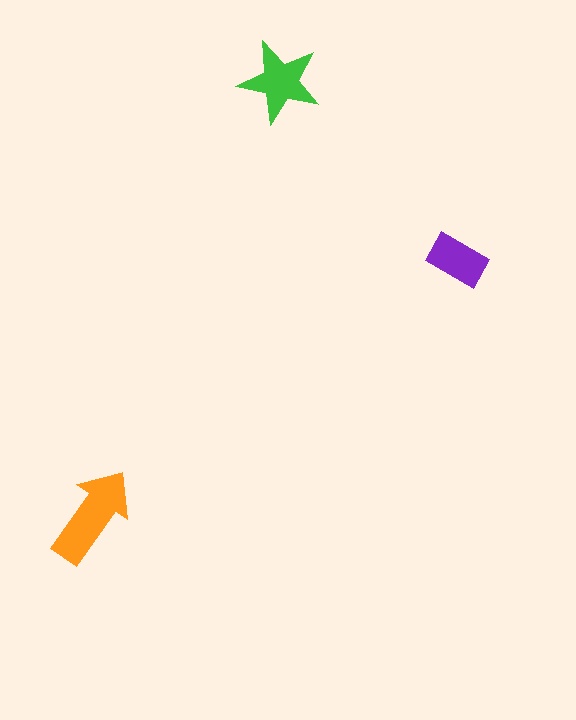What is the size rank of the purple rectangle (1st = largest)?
3rd.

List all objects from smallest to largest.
The purple rectangle, the green star, the orange arrow.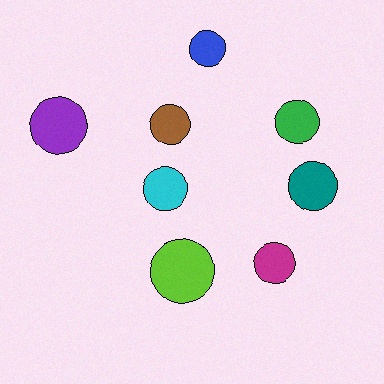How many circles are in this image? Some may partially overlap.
There are 8 circles.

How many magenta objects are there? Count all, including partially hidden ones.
There is 1 magenta object.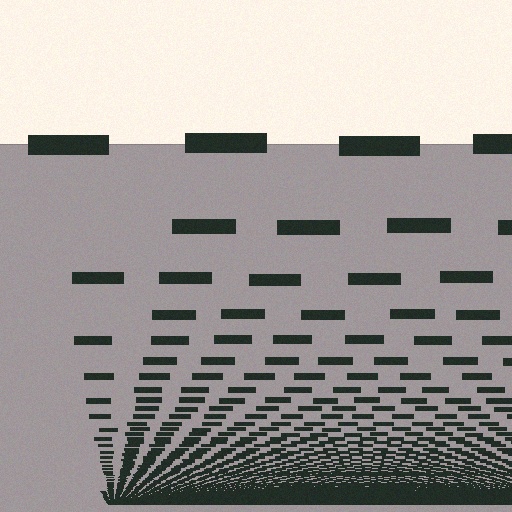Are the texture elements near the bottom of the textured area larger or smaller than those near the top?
Smaller. The gradient is inverted — elements near the bottom are smaller and denser.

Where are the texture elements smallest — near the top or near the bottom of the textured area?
Near the bottom.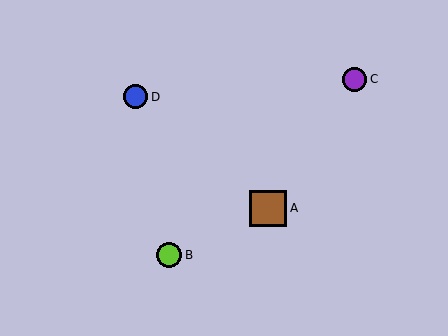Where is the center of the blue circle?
The center of the blue circle is at (136, 97).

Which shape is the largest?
The brown square (labeled A) is the largest.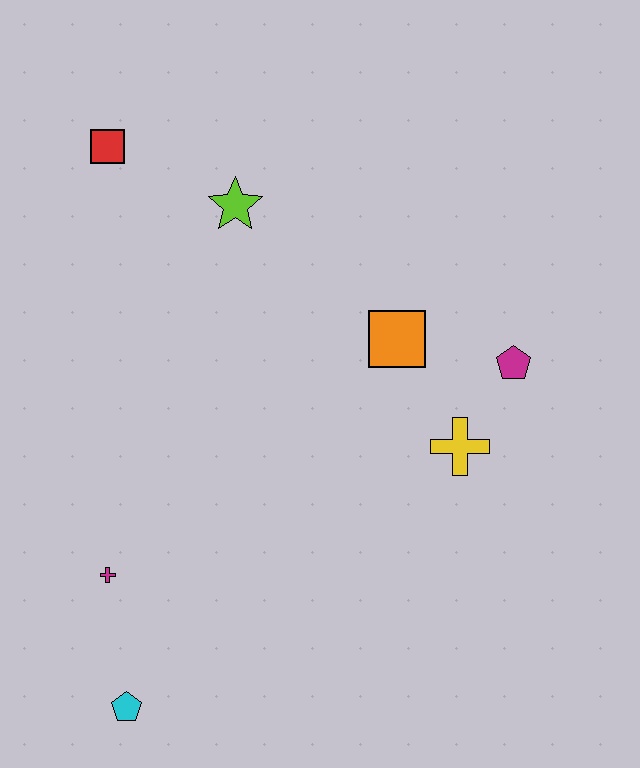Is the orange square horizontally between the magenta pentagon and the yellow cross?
No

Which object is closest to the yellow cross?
The magenta pentagon is closest to the yellow cross.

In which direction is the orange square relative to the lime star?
The orange square is to the right of the lime star.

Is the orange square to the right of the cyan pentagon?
Yes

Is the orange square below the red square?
Yes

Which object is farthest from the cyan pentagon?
The red square is farthest from the cyan pentagon.